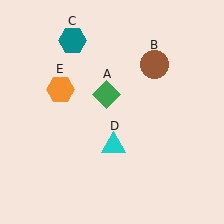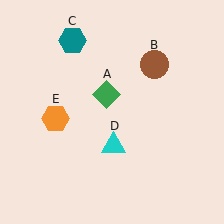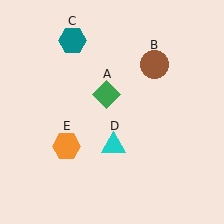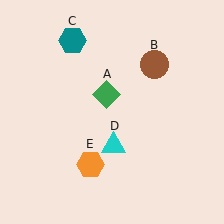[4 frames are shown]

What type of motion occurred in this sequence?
The orange hexagon (object E) rotated counterclockwise around the center of the scene.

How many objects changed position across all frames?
1 object changed position: orange hexagon (object E).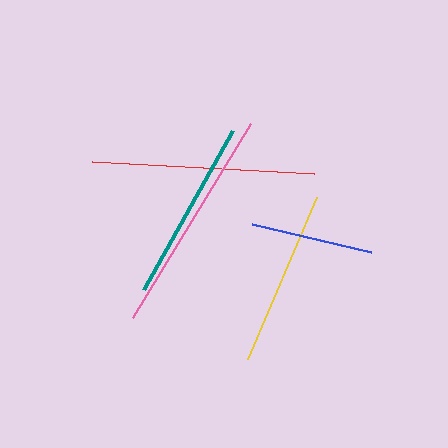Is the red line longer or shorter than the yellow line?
The red line is longer than the yellow line.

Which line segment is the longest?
The pink line is the longest at approximately 227 pixels.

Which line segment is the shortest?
The blue line is the shortest at approximately 122 pixels.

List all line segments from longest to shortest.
From longest to shortest: pink, red, teal, yellow, blue.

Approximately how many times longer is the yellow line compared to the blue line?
The yellow line is approximately 1.4 times the length of the blue line.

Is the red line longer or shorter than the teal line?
The red line is longer than the teal line.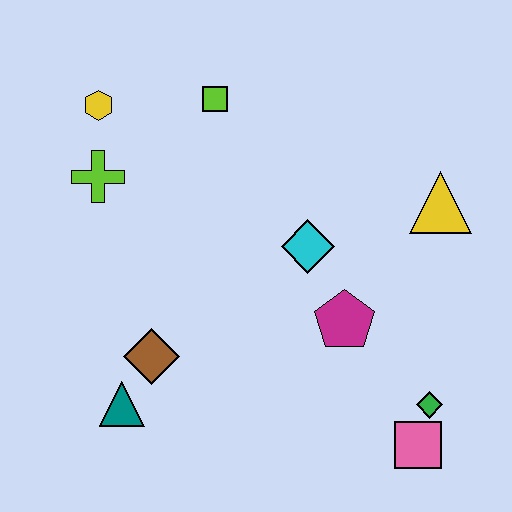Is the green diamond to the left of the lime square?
No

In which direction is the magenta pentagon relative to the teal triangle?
The magenta pentagon is to the right of the teal triangle.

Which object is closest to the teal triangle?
The brown diamond is closest to the teal triangle.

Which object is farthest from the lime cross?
The pink square is farthest from the lime cross.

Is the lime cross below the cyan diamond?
No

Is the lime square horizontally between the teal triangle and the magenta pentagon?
Yes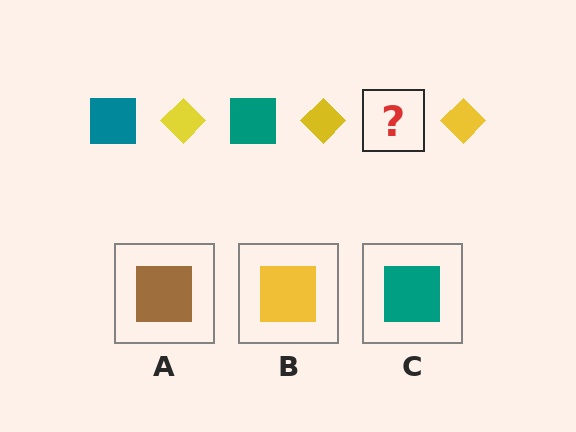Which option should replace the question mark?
Option C.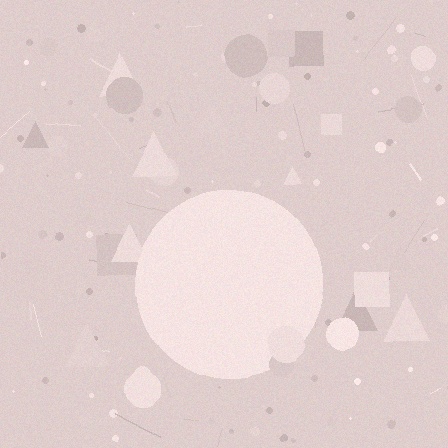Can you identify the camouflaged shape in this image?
The camouflaged shape is a circle.